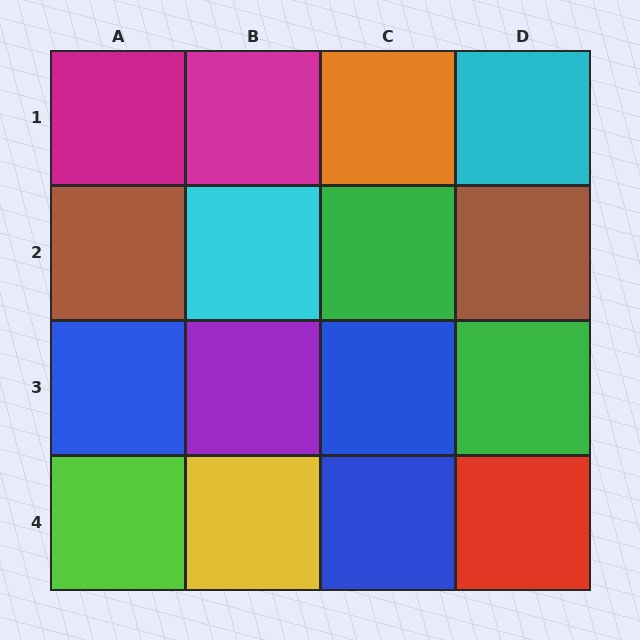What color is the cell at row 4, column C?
Blue.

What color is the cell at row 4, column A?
Lime.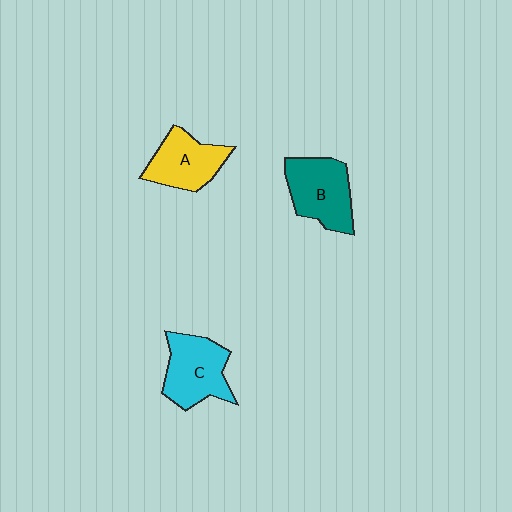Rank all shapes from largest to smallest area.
From largest to smallest: C (cyan), B (teal), A (yellow).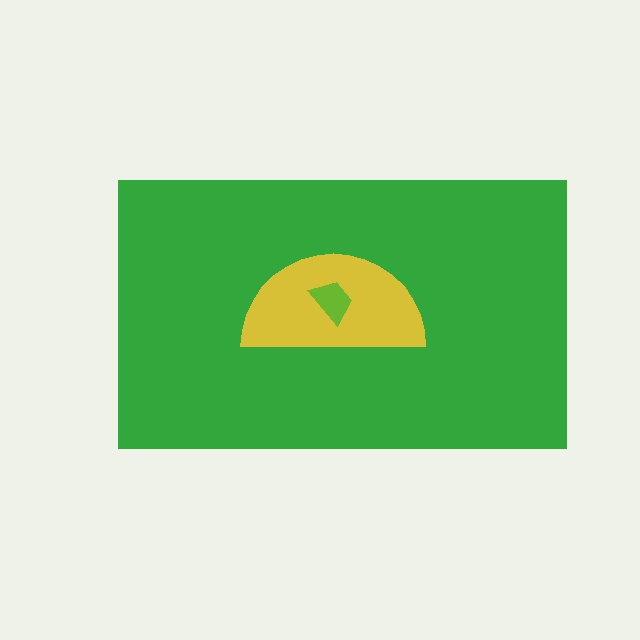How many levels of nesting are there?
3.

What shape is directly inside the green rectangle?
The yellow semicircle.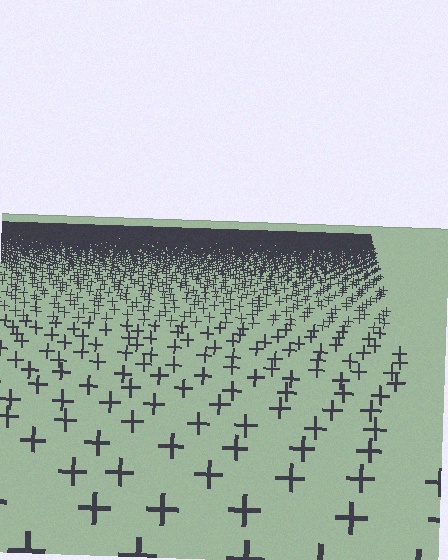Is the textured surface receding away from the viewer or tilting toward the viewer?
The surface is receding away from the viewer. Texture elements get smaller and denser toward the top.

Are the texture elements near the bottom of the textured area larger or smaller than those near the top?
Larger. Near the bottom, elements are closer to the viewer and appear at a bigger on-screen size.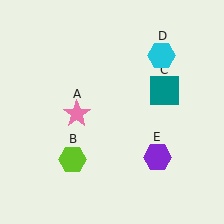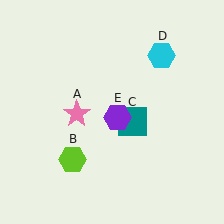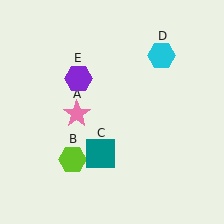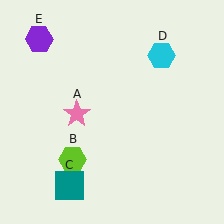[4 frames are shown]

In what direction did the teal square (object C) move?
The teal square (object C) moved down and to the left.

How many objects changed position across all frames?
2 objects changed position: teal square (object C), purple hexagon (object E).